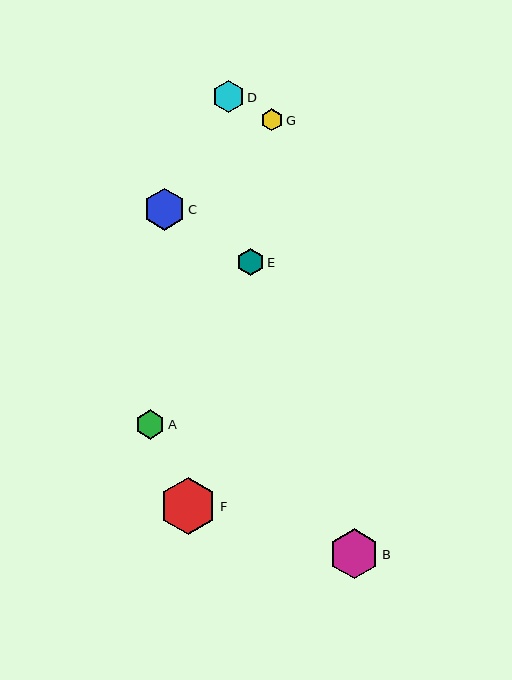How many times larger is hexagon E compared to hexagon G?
Hexagon E is approximately 1.2 times the size of hexagon G.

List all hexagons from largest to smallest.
From largest to smallest: F, B, C, D, A, E, G.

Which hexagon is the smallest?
Hexagon G is the smallest with a size of approximately 22 pixels.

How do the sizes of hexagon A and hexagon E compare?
Hexagon A and hexagon E are approximately the same size.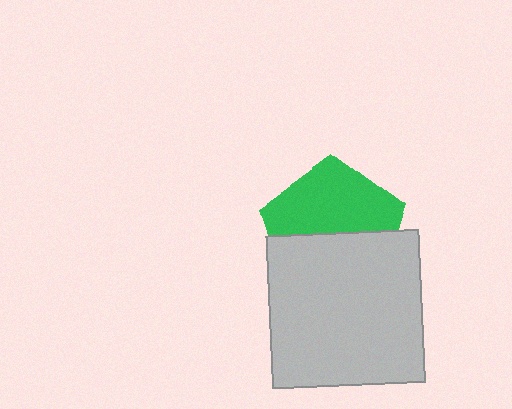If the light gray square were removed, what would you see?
You would see the complete green pentagon.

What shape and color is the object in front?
The object in front is a light gray square.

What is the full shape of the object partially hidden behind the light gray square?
The partially hidden object is a green pentagon.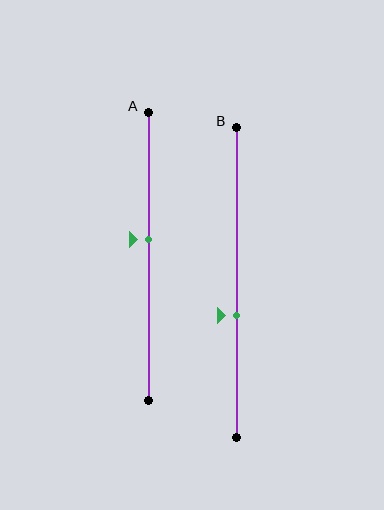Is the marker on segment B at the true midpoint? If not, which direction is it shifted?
No, the marker on segment B is shifted downward by about 11% of the segment length.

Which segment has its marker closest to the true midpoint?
Segment A has its marker closest to the true midpoint.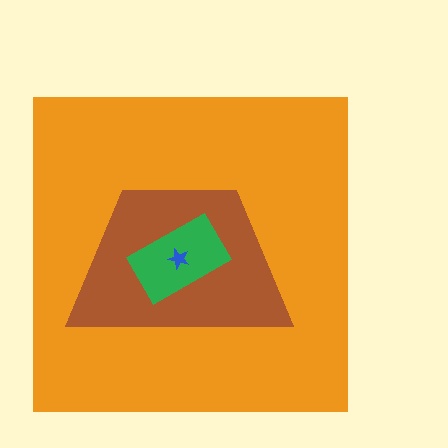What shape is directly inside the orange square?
The brown trapezoid.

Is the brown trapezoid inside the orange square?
Yes.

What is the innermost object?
The blue star.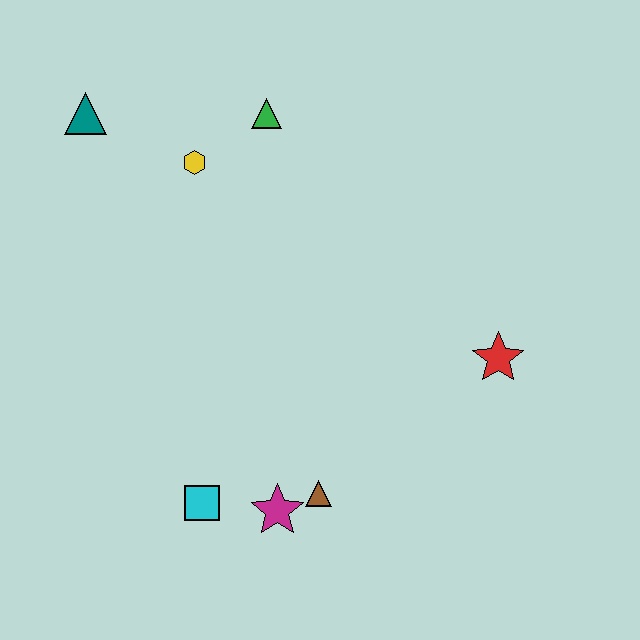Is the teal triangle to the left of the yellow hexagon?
Yes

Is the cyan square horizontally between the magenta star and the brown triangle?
No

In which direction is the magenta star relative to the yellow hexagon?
The magenta star is below the yellow hexagon.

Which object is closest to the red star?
The brown triangle is closest to the red star.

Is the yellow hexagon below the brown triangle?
No